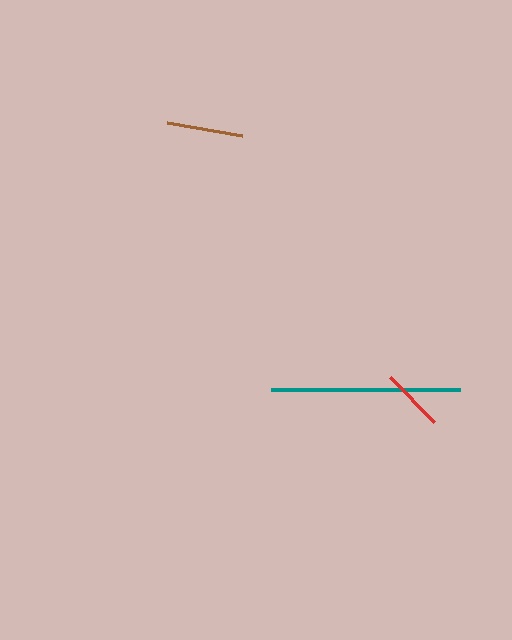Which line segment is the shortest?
The red line is the shortest at approximately 62 pixels.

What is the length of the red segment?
The red segment is approximately 62 pixels long.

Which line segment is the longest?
The teal line is the longest at approximately 189 pixels.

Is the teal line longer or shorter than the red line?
The teal line is longer than the red line.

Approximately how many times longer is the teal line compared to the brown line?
The teal line is approximately 2.5 times the length of the brown line.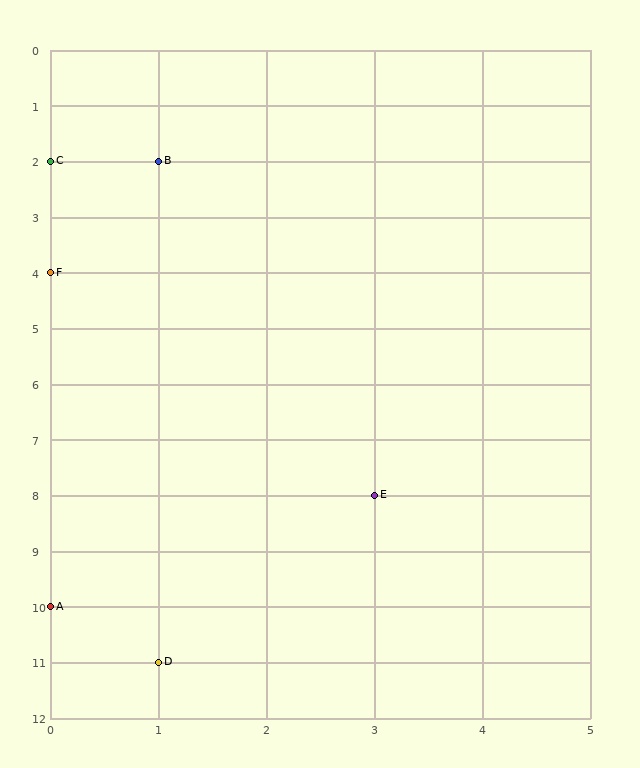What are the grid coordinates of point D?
Point D is at grid coordinates (1, 11).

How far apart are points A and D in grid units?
Points A and D are 1 column and 1 row apart (about 1.4 grid units diagonally).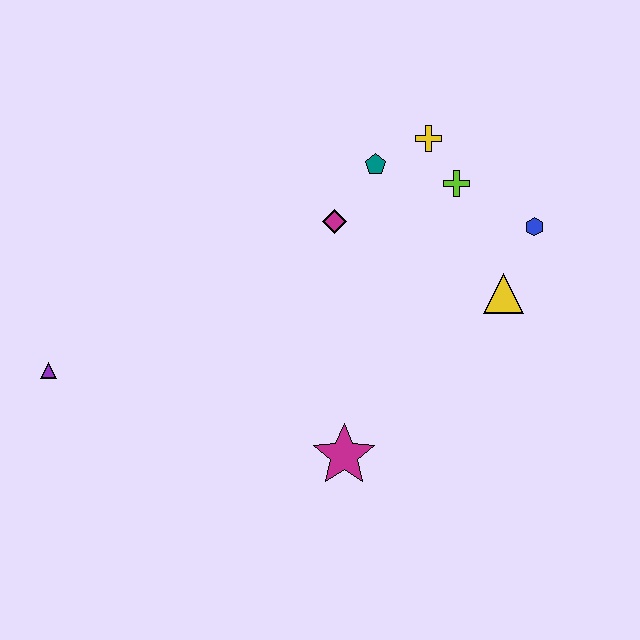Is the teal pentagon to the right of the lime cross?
No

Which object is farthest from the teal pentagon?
The purple triangle is farthest from the teal pentagon.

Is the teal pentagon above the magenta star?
Yes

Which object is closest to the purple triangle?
The magenta star is closest to the purple triangle.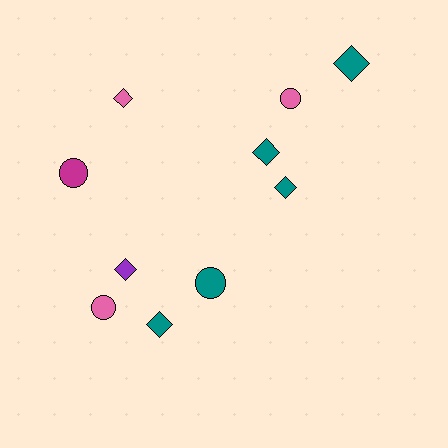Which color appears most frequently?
Teal, with 5 objects.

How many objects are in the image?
There are 10 objects.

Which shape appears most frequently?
Diamond, with 6 objects.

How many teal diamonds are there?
There are 4 teal diamonds.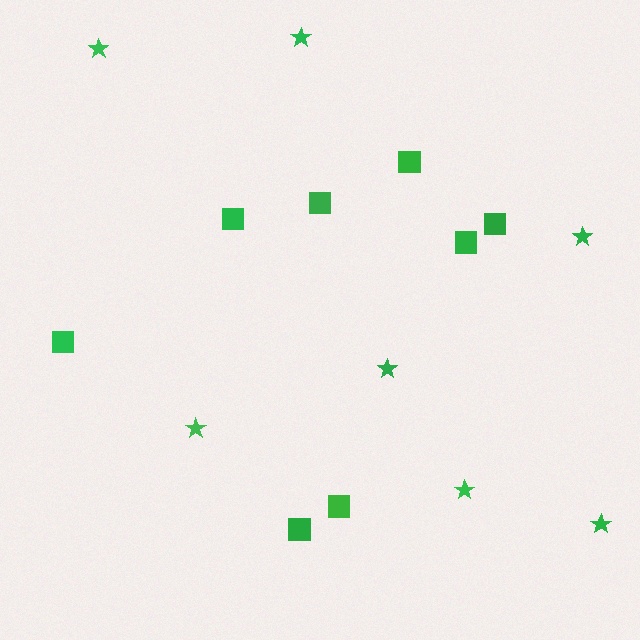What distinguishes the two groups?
There are 2 groups: one group of stars (7) and one group of squares (8).